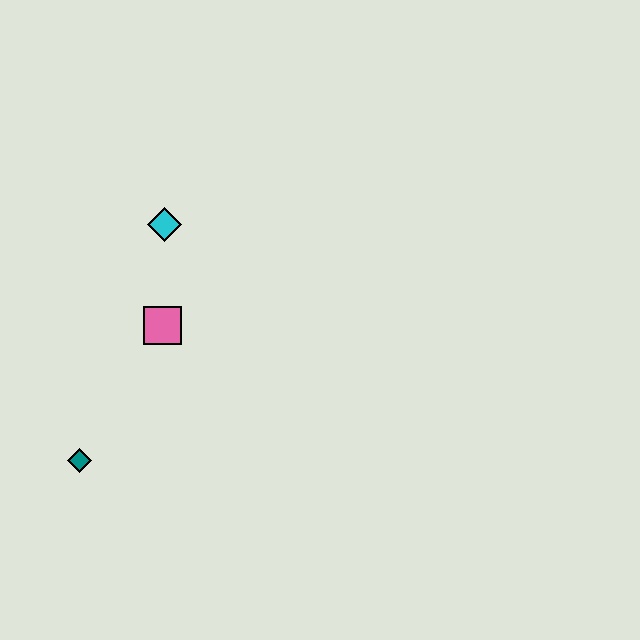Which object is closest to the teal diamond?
The pink square is closest to the teal diamond.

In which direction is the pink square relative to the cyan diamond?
The pink square is below the cyan diamond.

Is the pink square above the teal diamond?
Yes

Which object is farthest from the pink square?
The teal diamond is farthest from the pink square.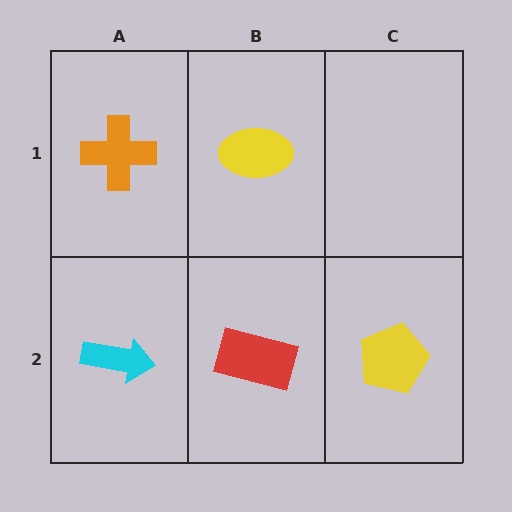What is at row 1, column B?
A yellow ellipse.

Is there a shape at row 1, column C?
No, that cell is empty.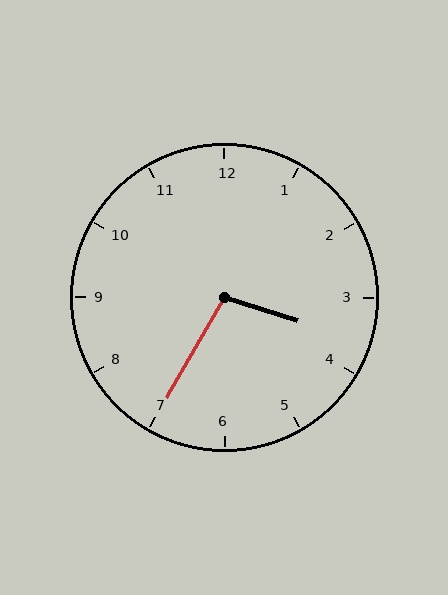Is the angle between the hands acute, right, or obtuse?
It is obtuse.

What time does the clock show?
3:35.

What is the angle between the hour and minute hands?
Approximately 102 degrees.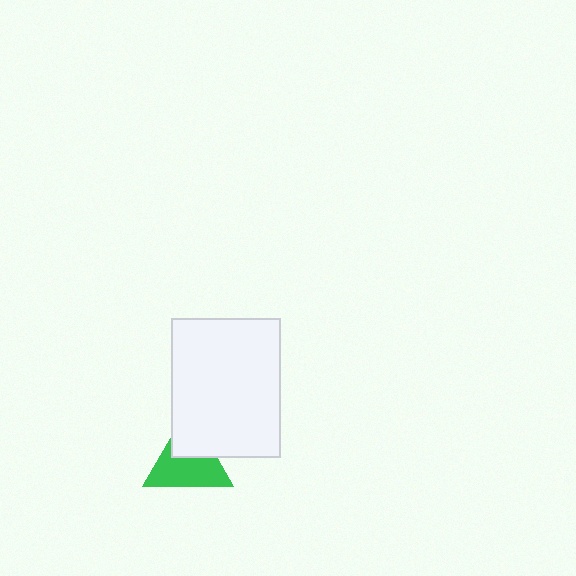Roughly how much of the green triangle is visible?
About half of it is visible (roughly 64%).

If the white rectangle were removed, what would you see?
You would see the complete green triangle.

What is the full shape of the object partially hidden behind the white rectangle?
The partially hidden object is a green triangle.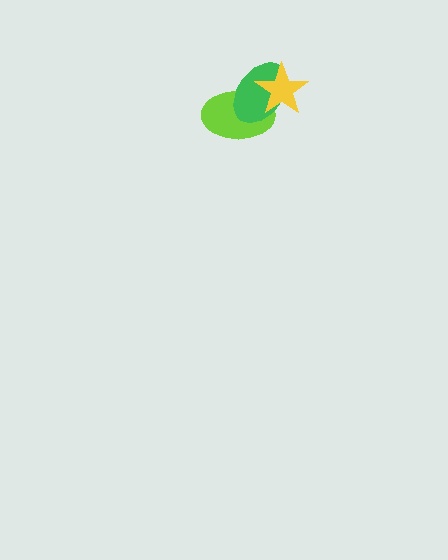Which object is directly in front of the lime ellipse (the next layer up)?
The green ellipse is directly in front of the lime ellipse.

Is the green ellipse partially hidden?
Yes, it is partially covered by another shape.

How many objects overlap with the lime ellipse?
2 objects overlap with the lime ellipse.